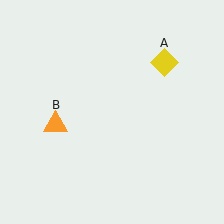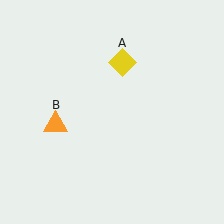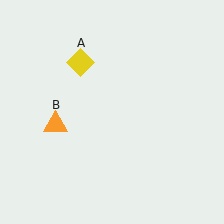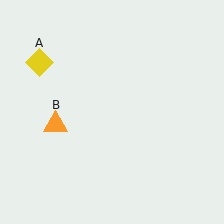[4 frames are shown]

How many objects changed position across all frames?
1 object changed position: yellow diamond (object A).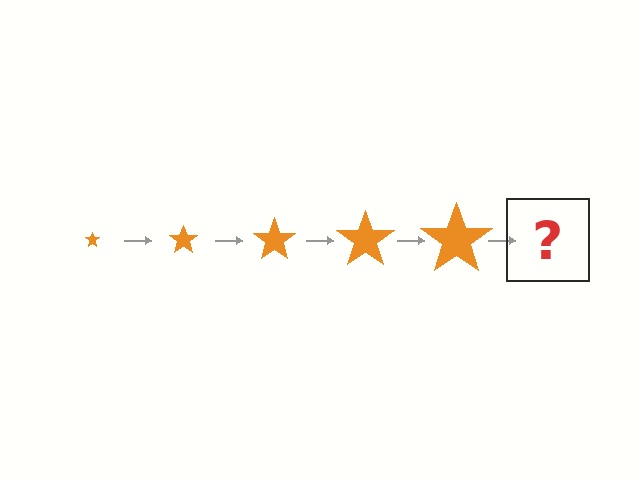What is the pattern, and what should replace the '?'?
The pattern is that the star gets progressively larger each step. The '?' should be an orange star, larger than the previous one.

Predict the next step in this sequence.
The next step is an orange star, larger than the previous one.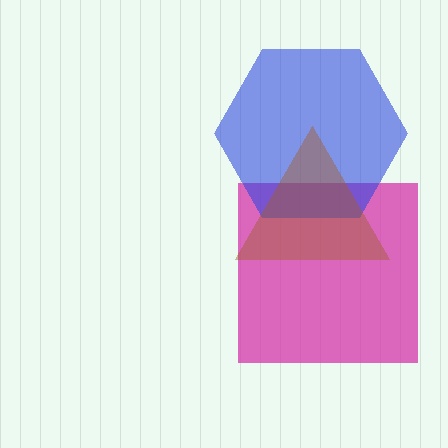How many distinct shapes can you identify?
There are 3 distinct shapes: a magenta square, a blue hexagon, a brown triangle.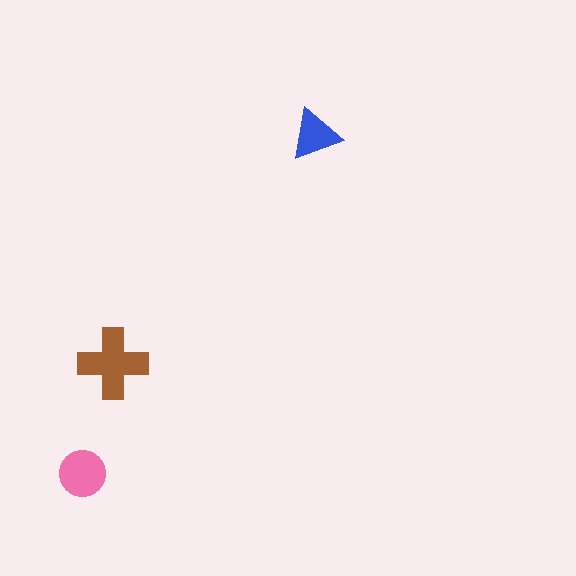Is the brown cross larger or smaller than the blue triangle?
Larger.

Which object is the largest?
The brown cross.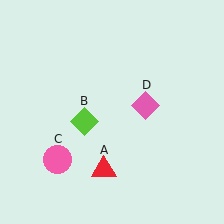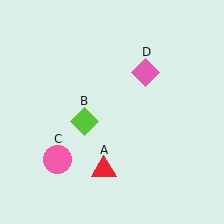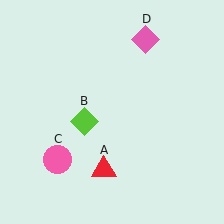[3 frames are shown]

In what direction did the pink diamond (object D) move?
The pink diamond (object D) moved up.